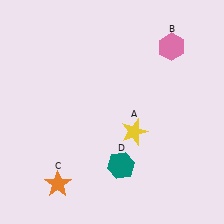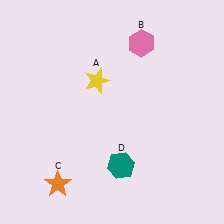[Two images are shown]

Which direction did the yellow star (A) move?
The yellow star (A) moved up.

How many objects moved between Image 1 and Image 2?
2 objects moved between the two images.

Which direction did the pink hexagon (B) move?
The pink hexagon (B) moved left.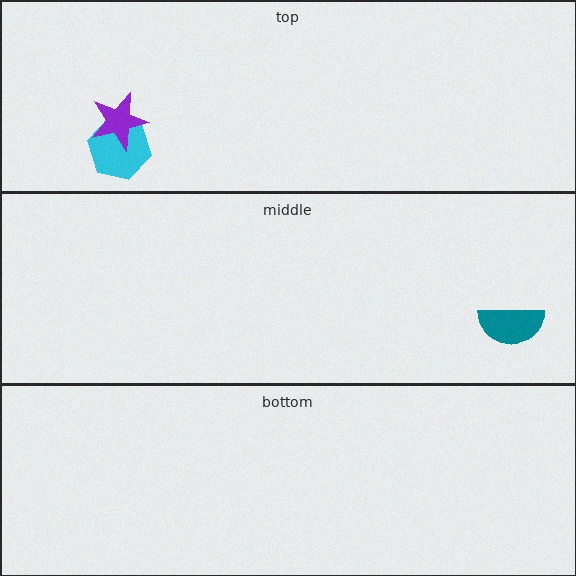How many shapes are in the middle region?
1.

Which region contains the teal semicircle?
The middle region.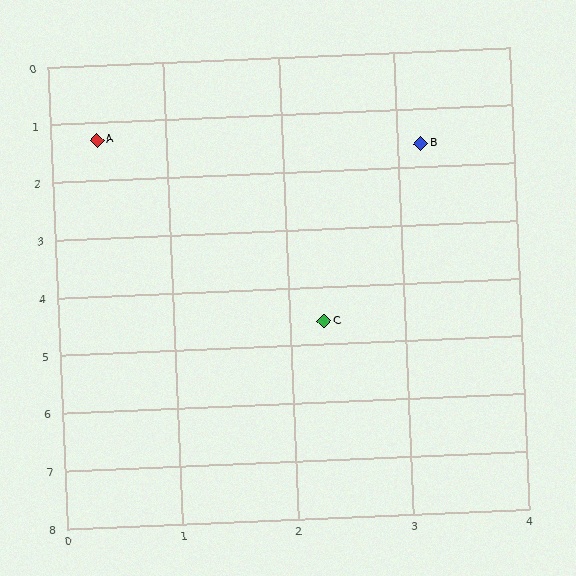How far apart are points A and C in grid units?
Points A and C are about 3.8 grid units apart.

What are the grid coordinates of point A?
Point A is at approximately (0.4, 1.3).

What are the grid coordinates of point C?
Point C is at approximately (2.3, 4.6).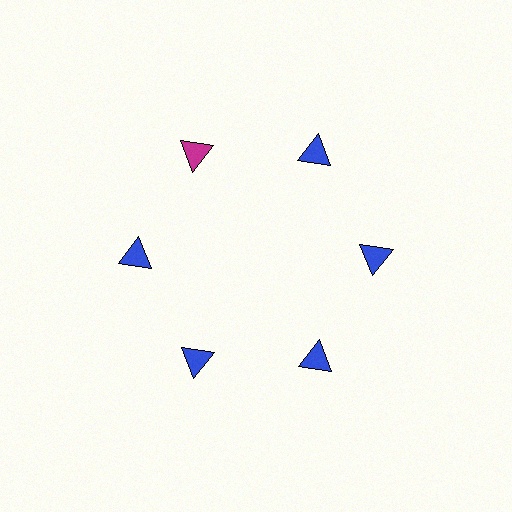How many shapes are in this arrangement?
There are 6 shapes arranged in a ring pattern.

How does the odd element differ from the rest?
It has a different color: magenta instead of blue.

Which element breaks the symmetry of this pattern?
The magenta triangle at roughly the 11 o'clock position breaks the symmetry. All other shapes are blue triangles.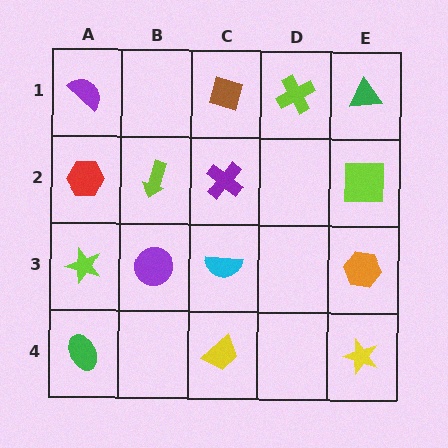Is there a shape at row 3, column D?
No, that cell is empty.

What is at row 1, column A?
A purple semicircle.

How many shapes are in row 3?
4 shapes.